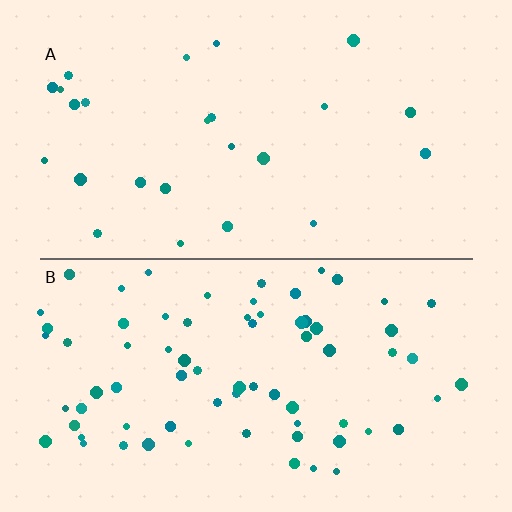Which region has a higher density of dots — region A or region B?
B (the bottom).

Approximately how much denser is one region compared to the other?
Approximately 2.8× — region B over region A.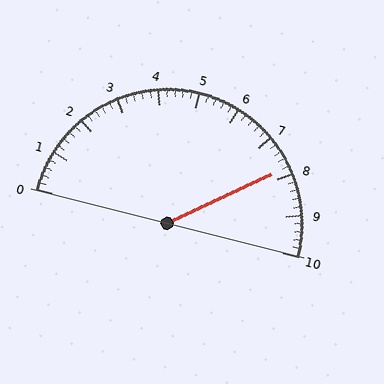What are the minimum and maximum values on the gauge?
The gauge ranges from 0 to 10.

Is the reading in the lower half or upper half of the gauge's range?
The reading is in the upper half of the range (0 to 10).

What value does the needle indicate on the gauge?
The needle indicates approximately 7.8.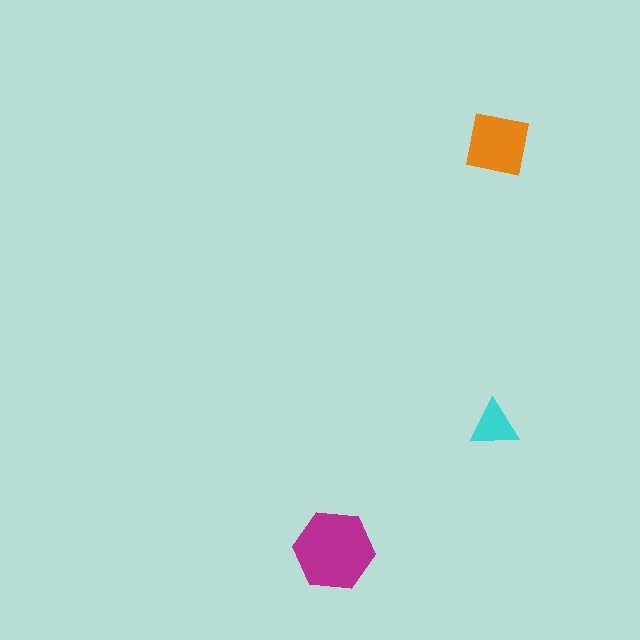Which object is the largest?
The magenta hexagon.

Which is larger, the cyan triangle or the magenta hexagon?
The magenta hexagon.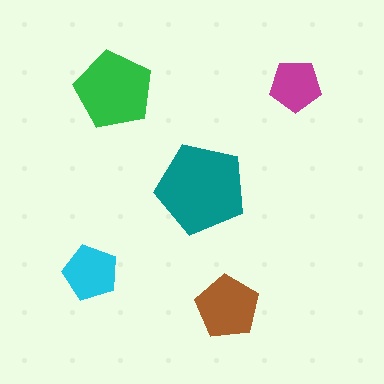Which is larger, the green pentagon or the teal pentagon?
The teal one.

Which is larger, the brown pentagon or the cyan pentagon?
The brown one.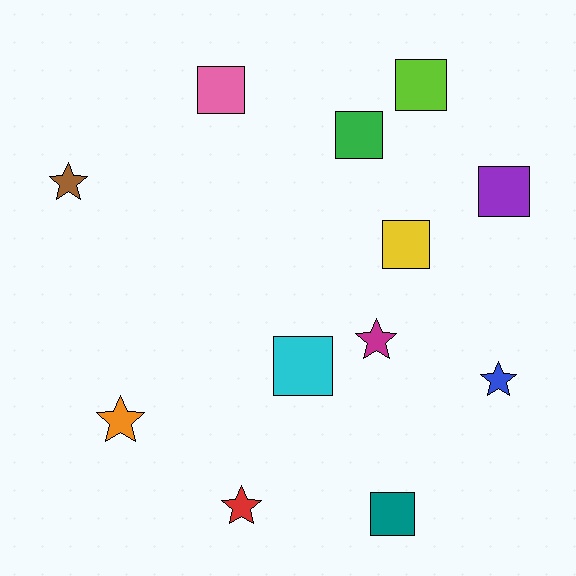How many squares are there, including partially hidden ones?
There are 7 squares.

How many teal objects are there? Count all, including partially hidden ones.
There is 1 teal object.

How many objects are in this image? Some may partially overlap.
There are 12 objects.